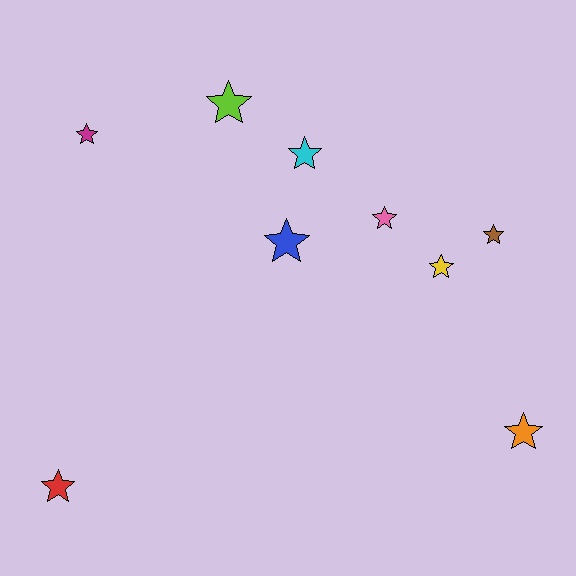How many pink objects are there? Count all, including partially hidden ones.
There is 1 pink object.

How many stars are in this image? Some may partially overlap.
There are 9 stars.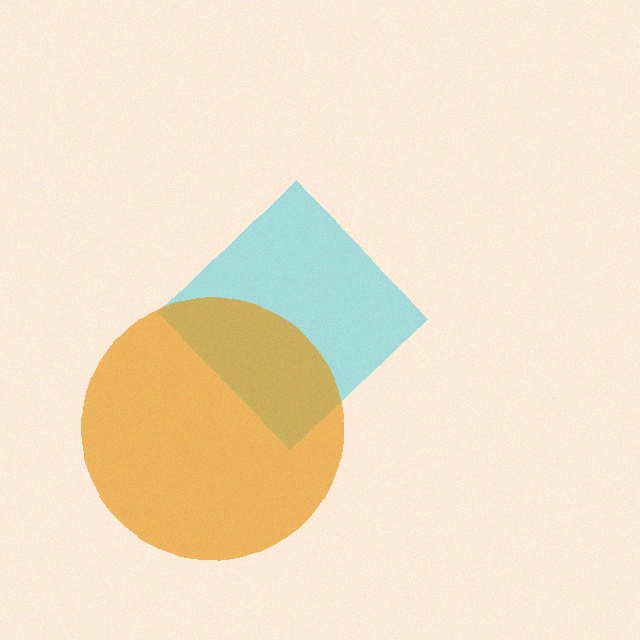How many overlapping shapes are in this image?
There are 2 overlapping shapes in the image.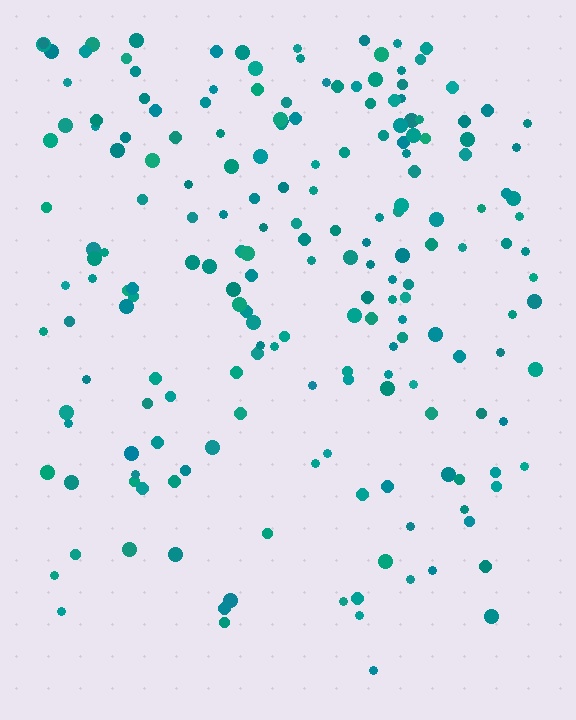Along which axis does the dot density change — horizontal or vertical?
Vertical.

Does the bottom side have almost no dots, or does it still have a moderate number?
Still a moderate number, just noticeably fewer than the top.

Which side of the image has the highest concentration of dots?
The top.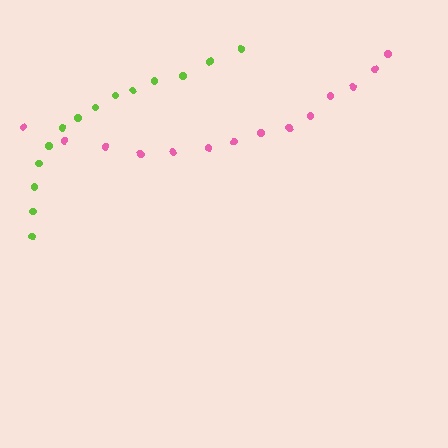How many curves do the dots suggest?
There are 2 distinct paths.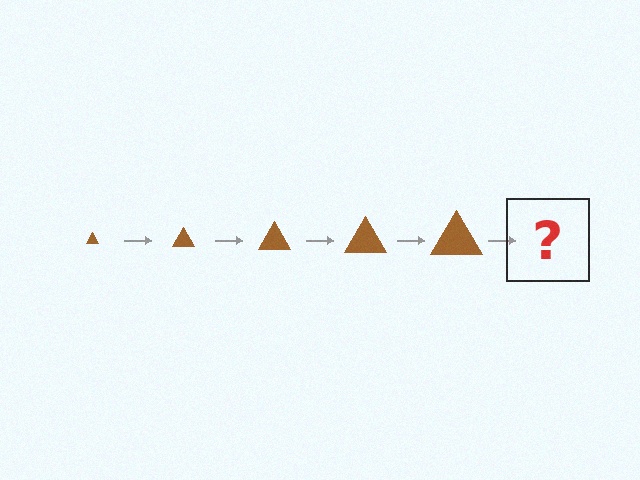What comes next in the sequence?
The next element should be a brown triangle, larger than the previous one.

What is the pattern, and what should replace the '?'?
The pattern is that the triangle gets progressively larger each step. The '?' should be a brown triangle, larger than the previous one.